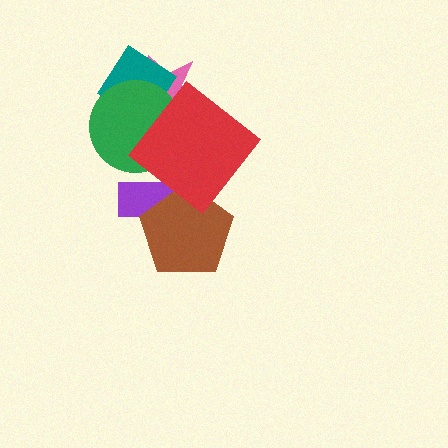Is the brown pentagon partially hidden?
Yes, it is partially covered by another shape.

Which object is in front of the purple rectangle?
The brown pentagon is in front of the purple rectangle.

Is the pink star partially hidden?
Yes, it is partially covered by another shape.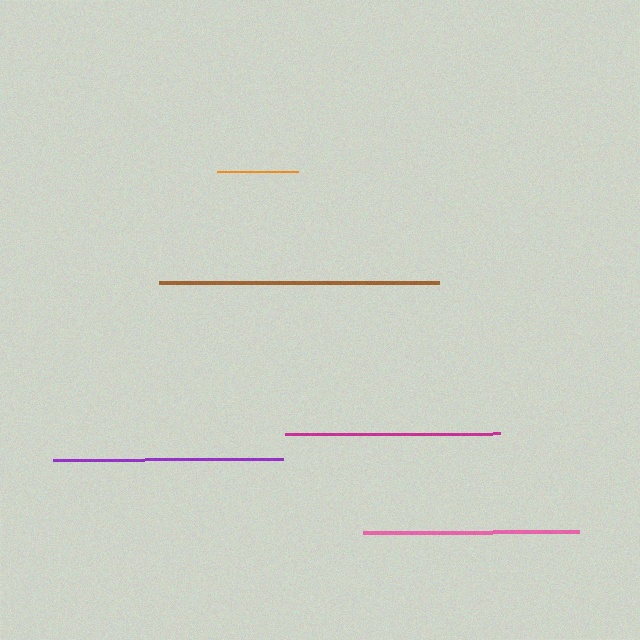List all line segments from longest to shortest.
From longest to shortest: brown, purple, pink, magenta, orange.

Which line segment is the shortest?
The orange line is the shortest at approximately 81 pixels.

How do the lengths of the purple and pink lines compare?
The purple and pink lines are approximately the same length.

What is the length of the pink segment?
The pink segment is approximately 216 pixels long.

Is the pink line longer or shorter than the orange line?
The pink line is longer than the orange line.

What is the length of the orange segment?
The orange segment is approximately 81 pixels long.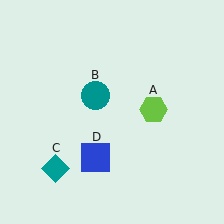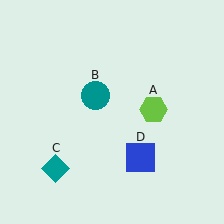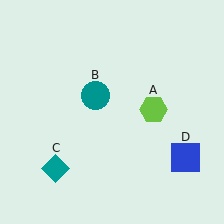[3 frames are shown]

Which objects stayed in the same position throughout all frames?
Lime hexagon (object A) and teal circle (object B) and teal diamond (object C) remained stationary.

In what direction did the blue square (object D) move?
The blue square (object D) moved right.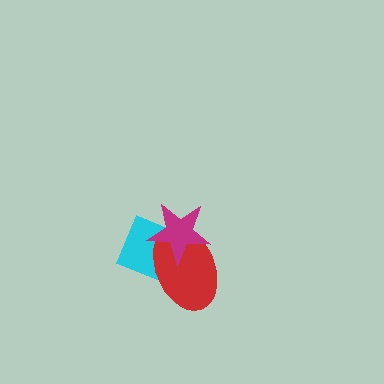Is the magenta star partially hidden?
No, no other shape covers it.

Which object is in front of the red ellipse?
The magenta star is in front of the red ellipse.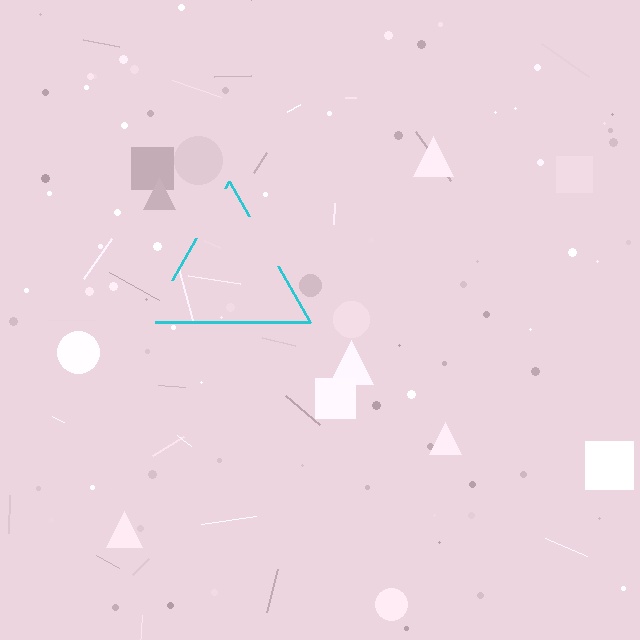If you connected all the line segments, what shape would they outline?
They would outline a triangle.